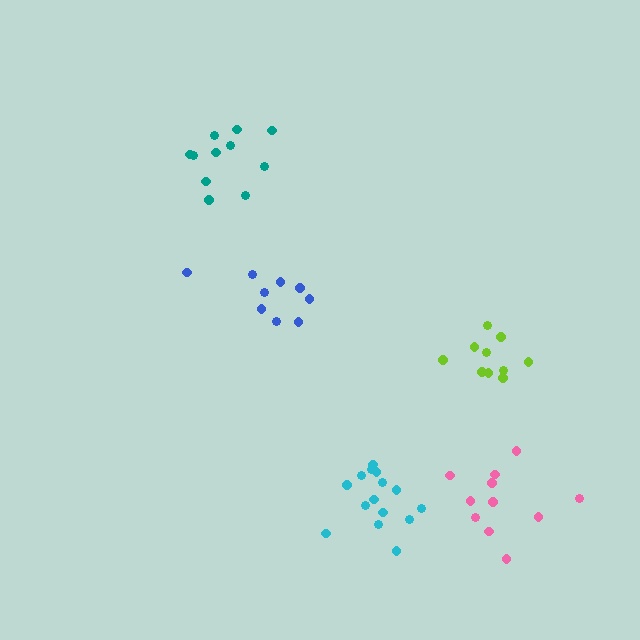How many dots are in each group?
Group 1: 9 dots, Group 2: 15 dots, Group 3: 10 dots, Group 4: 11 dots, Group 5: 11 dots (56 total).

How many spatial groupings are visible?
There are 5 spatial groupings.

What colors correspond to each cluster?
The clusters are colored: blue, cyan, lime, teal, pink.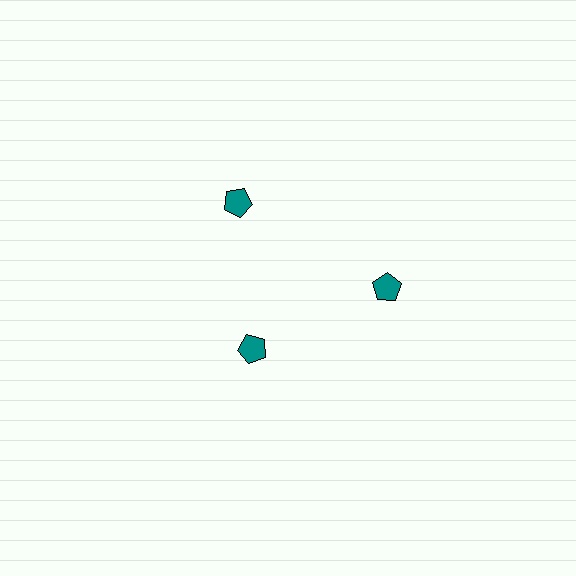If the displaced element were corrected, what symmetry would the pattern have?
It would have 3-fold rotational symmetry — the pattern would map onto itself every 120 degrees.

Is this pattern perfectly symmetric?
No. The 3 teal pentagons are arranged in a ring, but one element near the 7 o'clock position is pulled inward toward the center, breaking the 3-fold rotational symmetry.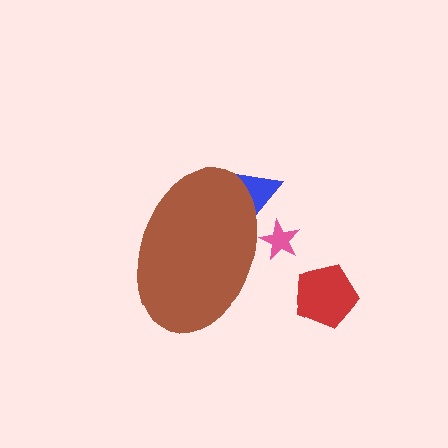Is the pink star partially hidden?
Yes, the pink star is partially hidden behind the brown ellipse.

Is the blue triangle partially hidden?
Yes, the blue triangle is partially hidden behind the brown ellipse.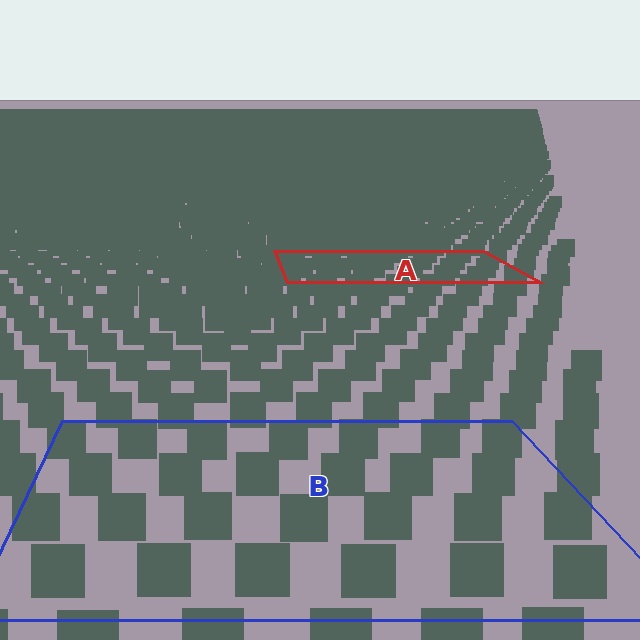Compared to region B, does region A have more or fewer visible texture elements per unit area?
Region A has more texture elements per unit area — they are packed more densely because it is farther away.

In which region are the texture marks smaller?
The texture marks are smaller in region A, because it is farther away.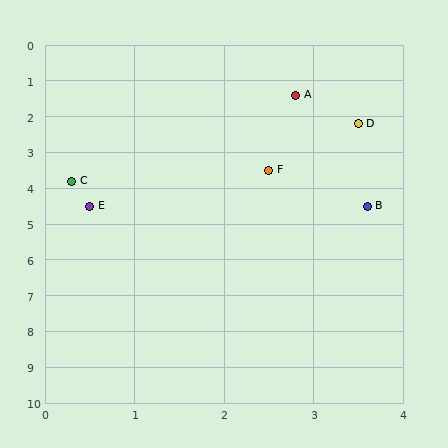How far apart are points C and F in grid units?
Points C and F are about 2.2 grid units apart.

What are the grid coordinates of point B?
Point B is at approximately (3.6, 4.5).